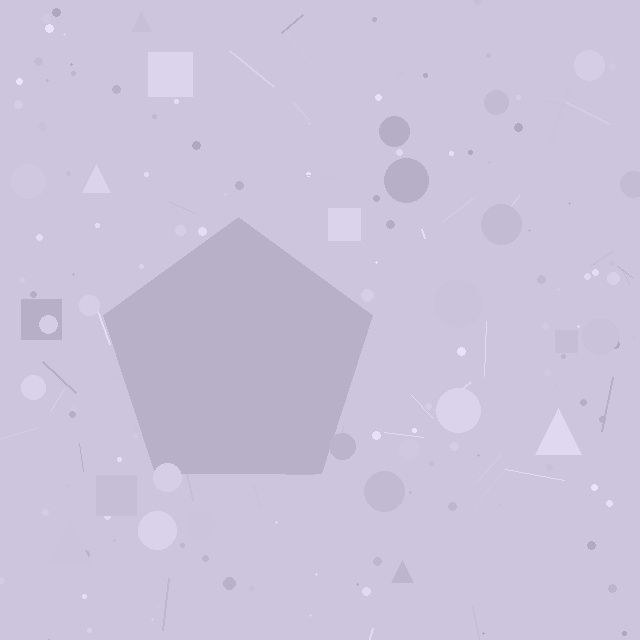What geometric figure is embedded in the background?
A pentagon is embedded in the background.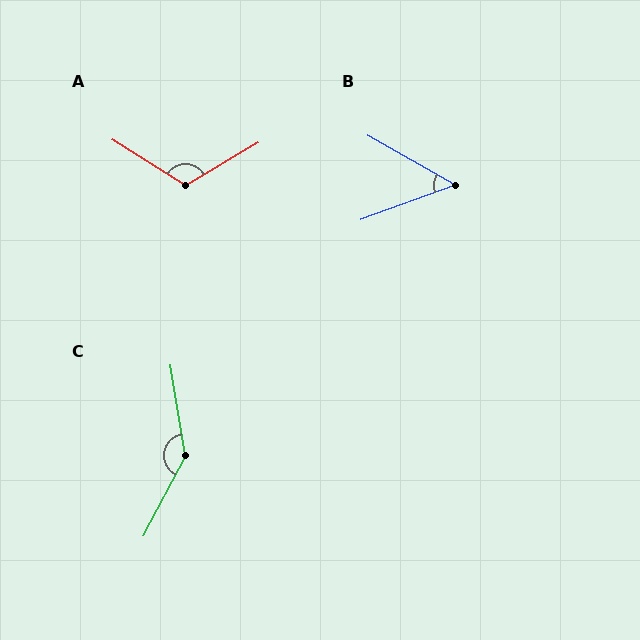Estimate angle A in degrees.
Approximately 117 degrees.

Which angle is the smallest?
B, at approximately 50 degrees.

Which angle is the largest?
C, at approximately 143 degrees.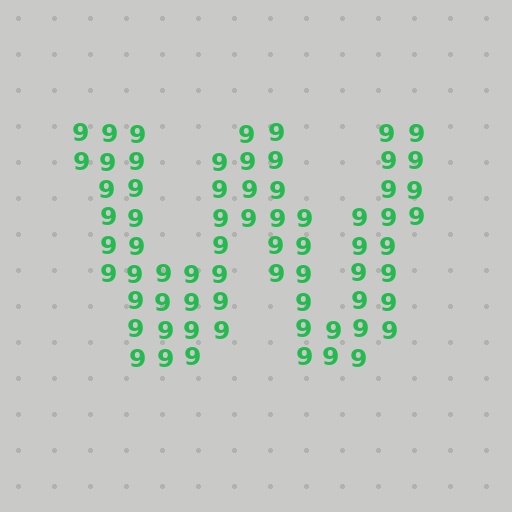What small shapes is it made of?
It is made of small digit 9's.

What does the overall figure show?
The overall figure shows the letter W.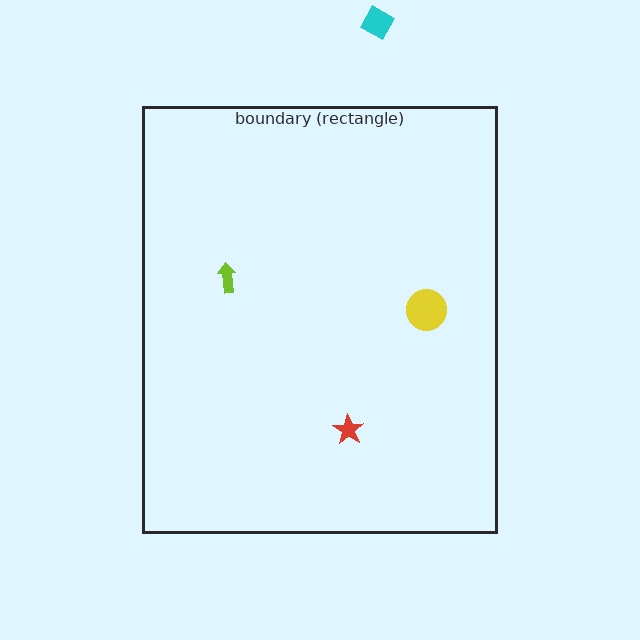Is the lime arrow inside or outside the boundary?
Inside.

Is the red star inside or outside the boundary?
Inside.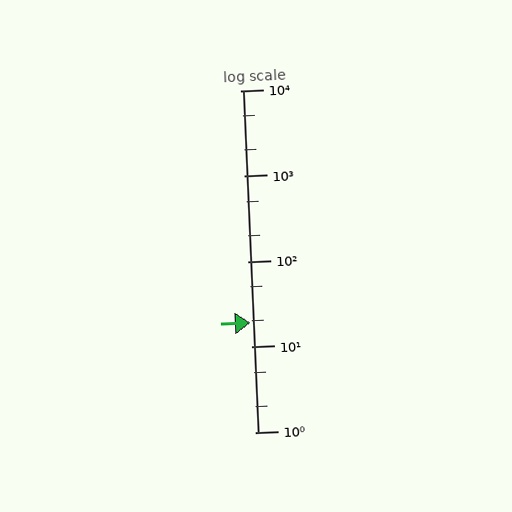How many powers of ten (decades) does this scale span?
The scale spans 4 decades, from 1 to 10000.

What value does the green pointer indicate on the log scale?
The pointer indicates approximately 19.